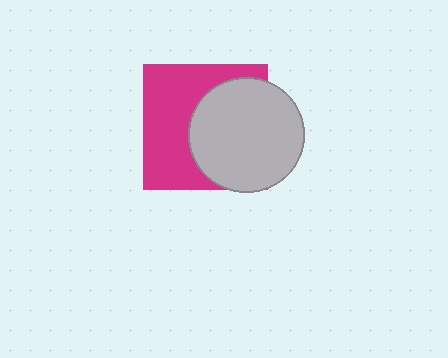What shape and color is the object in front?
The object in front is a light gray circle.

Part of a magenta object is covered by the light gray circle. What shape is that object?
It is a square.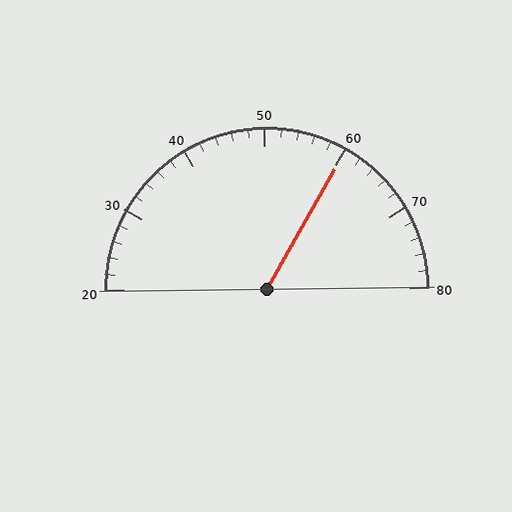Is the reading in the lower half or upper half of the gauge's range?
The reading is in the upper half of the range (20 to 80).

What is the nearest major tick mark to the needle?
The nearest major tick mark is 60.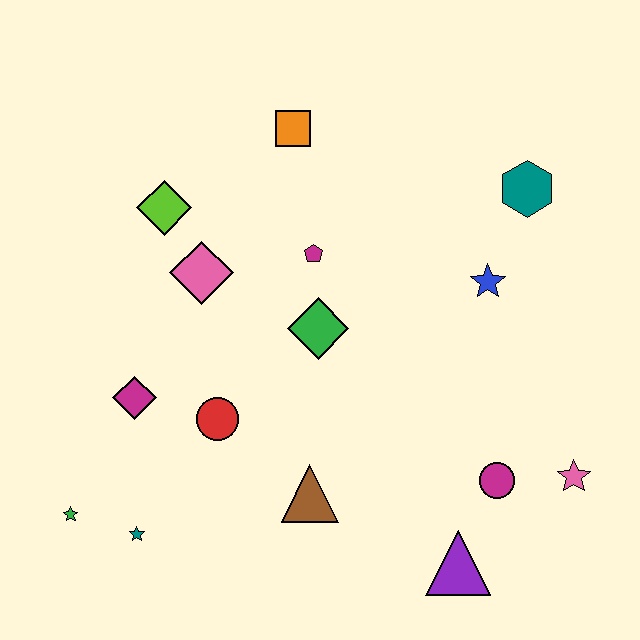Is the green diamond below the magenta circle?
No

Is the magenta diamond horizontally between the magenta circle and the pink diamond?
No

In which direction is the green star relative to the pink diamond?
The green star is below the pink diamond.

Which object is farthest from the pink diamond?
The pink star is farthest from the pink diamond.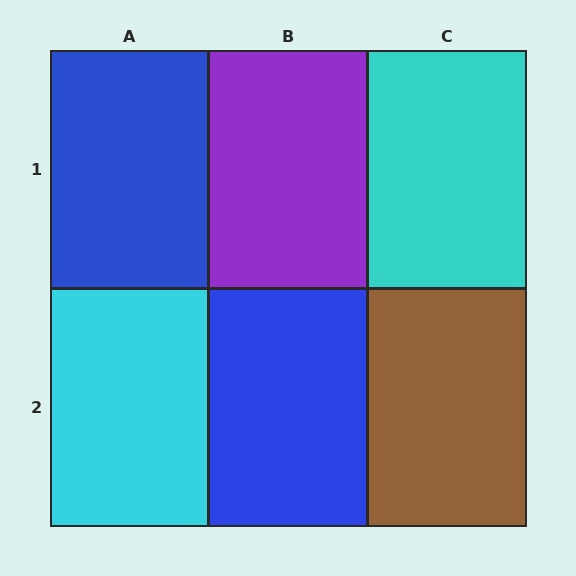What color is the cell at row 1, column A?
Blue.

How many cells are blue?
2 cells are blue.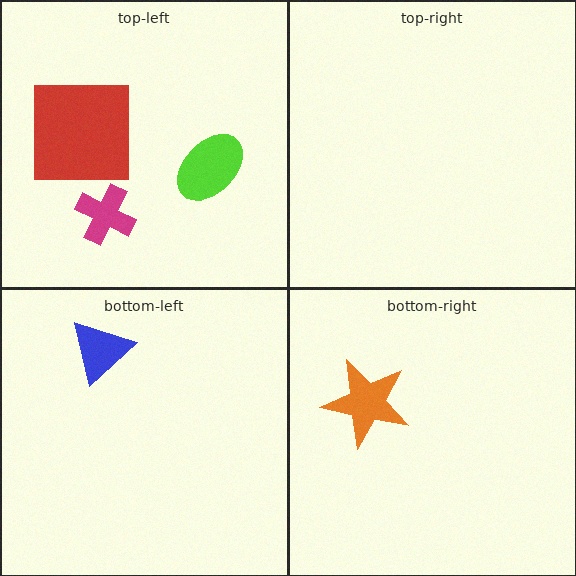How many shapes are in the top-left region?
3.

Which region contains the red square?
The top-left region.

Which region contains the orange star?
The bottom-right region.